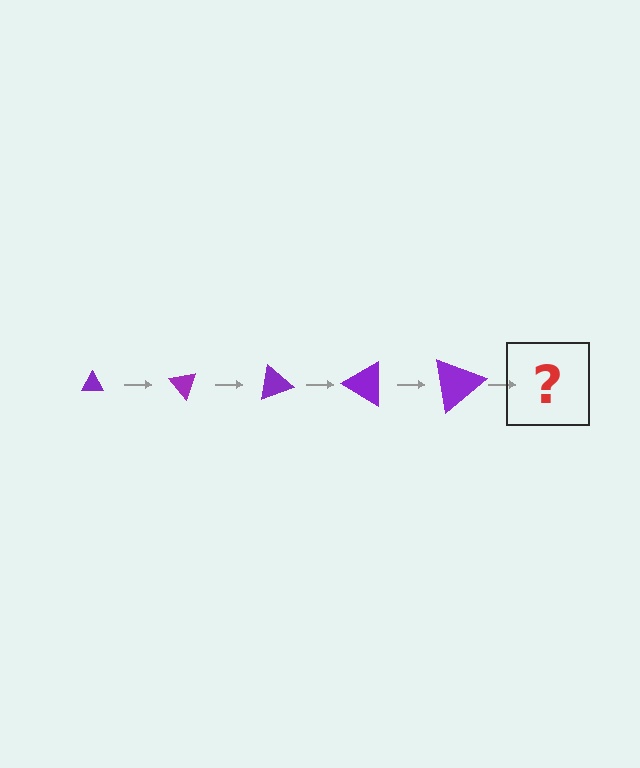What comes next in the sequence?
The next element should be a triangle, larger than the previous one and rotated 250 degrees from the start.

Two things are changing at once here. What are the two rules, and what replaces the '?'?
The two rules are that the triangle grows larger each step and it rotates 50 degrees each step. The '?' should be a triangle, larger than the previous one and rotated 250 degrees from the start.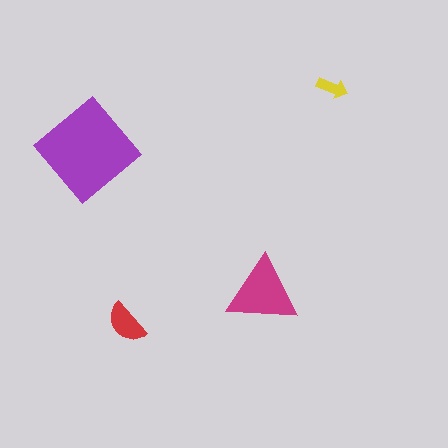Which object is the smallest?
The yellow arrow.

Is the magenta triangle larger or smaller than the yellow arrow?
Larger.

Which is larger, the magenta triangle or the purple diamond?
The purple diamond.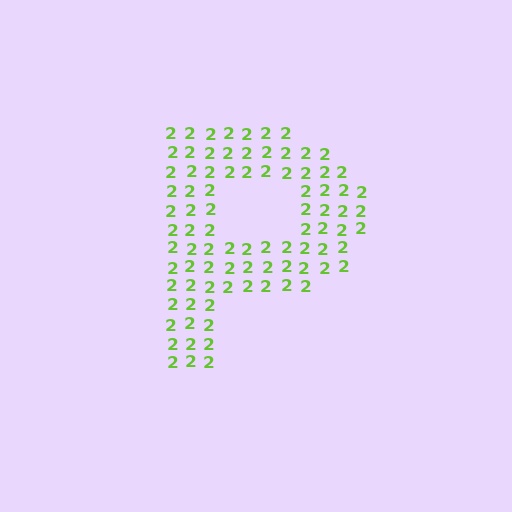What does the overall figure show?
The overall figure shows the letter P.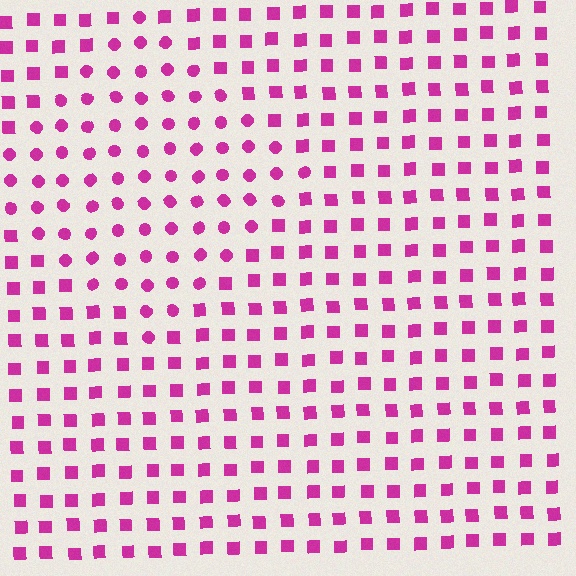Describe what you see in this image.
The image is filled with small magenta elements arranged in a uniform grid. A diamond-shaped region contains circles, while the surrounding area contains squares. The boundary is defined purely by the change in element shape.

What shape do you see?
I see a diamond.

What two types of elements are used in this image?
The image uses circles inside the diamond region and squares outside it.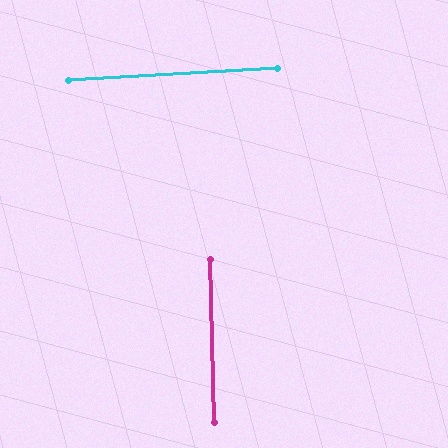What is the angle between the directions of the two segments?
Approximately 88 degrees.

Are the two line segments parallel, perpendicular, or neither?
Perpendicular — they meet at approximately 88°.